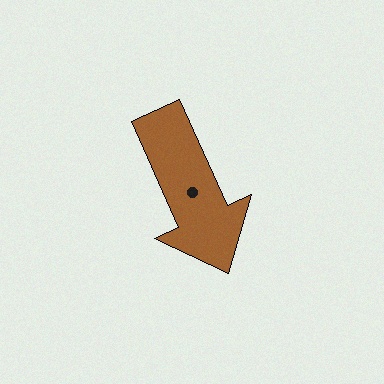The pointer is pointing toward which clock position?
Roughly 5 o'clock.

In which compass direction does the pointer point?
Southeast.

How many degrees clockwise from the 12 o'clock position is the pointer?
Approximately 156 degrees.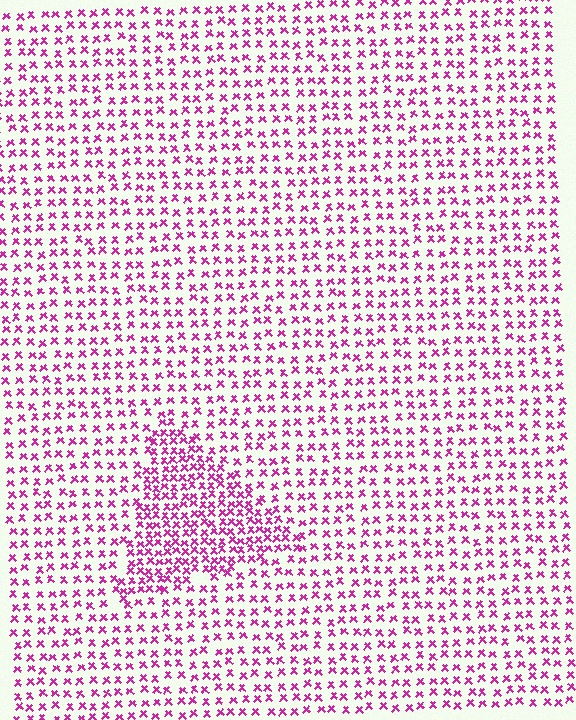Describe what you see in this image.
The image contains small magenta elements arranged at two different densities. A triangle-shaped region is visible where the elements are more densely packed than the surrounding area.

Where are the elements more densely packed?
The elements are more densely packed inside the triangle boundary.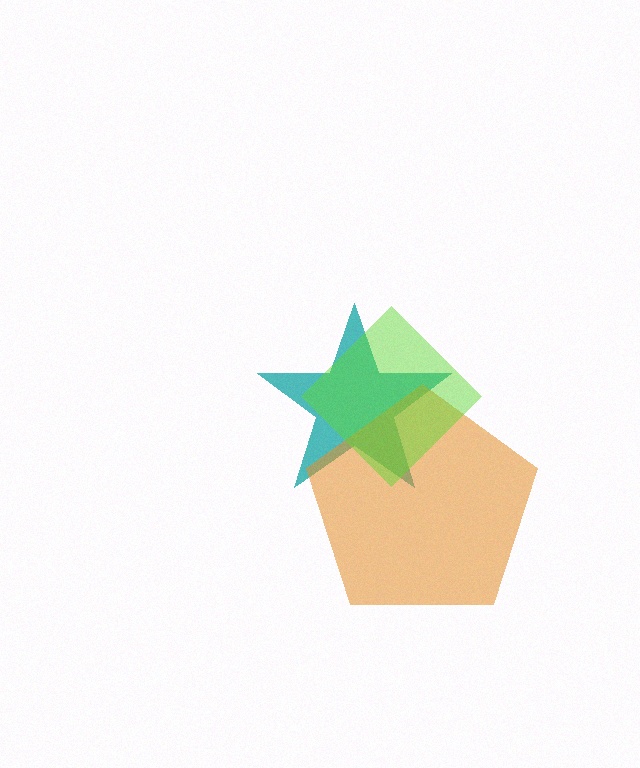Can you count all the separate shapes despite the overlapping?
Yes, there are 3 separate shapes.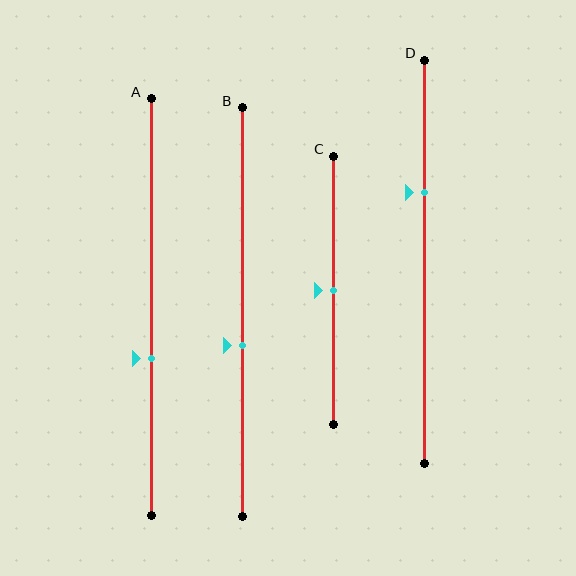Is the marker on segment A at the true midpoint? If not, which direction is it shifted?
No, the marker on segment A is shifted downward by about 12% of the segment length.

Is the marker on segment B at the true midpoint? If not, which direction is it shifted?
No, the marker on segment B is shifted downward by about 8% of the segment length.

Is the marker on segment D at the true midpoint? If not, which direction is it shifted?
No, the marker on segment D is shifted upward by about 17% of the segment length.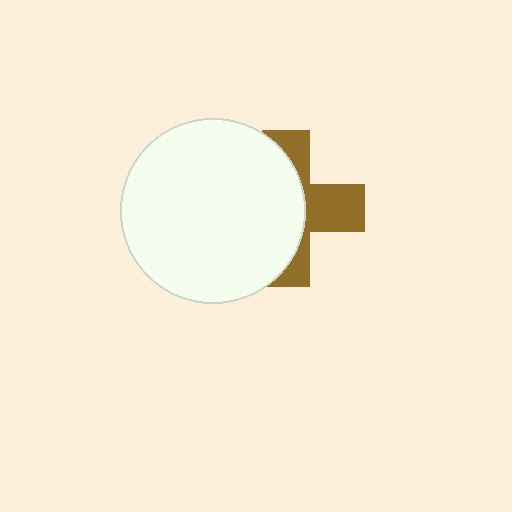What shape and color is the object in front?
The object in front is a white circle.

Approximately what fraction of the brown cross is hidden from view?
Roughly 59% of the brown cross is hidden behind the white circle.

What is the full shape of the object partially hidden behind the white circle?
The partially hidden object is a brown cross.